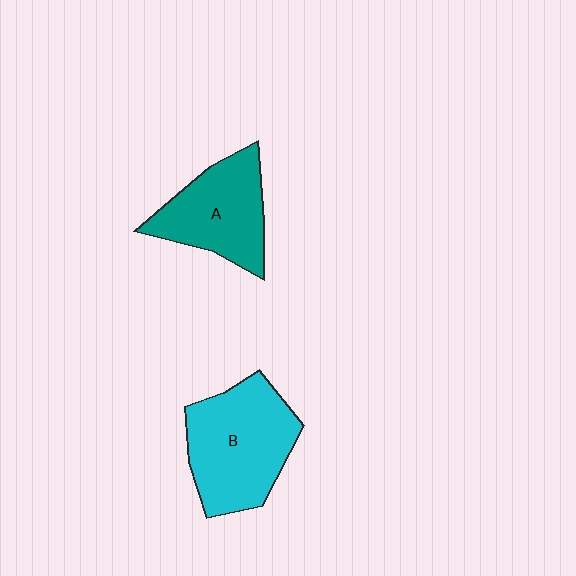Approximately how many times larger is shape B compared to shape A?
Approximately 1.3 times.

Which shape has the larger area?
Shape B (cyan).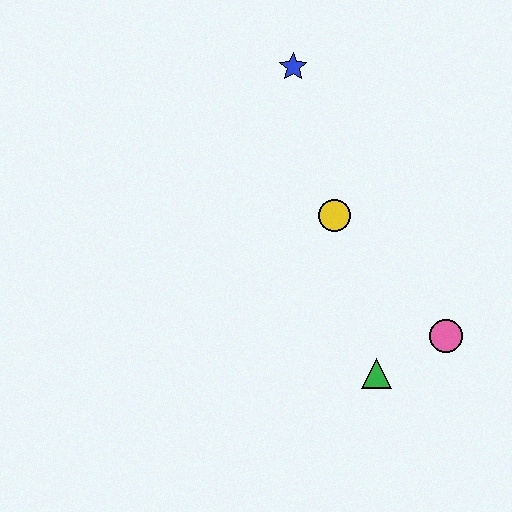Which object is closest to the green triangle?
The pink circle is closest to the green triangle.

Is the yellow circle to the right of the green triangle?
No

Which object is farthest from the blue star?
The green triangle is farthest from the blue star.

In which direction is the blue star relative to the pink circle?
The blue star is above the pink circle.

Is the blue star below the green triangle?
No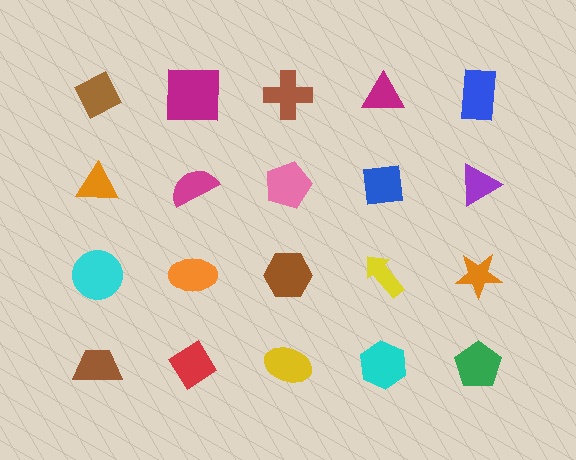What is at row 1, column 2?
A magenta square.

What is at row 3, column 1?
A cyan circle.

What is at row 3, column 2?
An orange ellipse.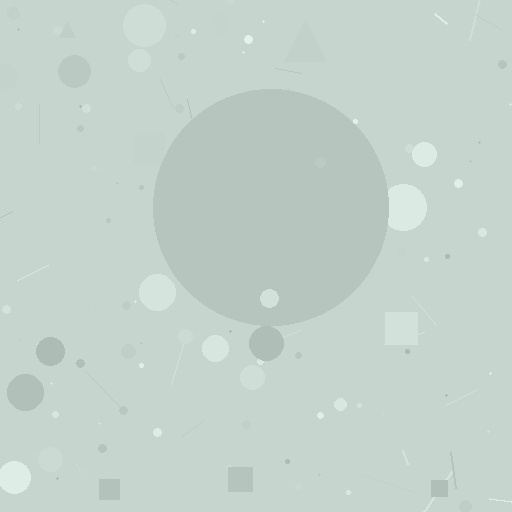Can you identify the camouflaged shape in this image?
The camouflaged shape is a circle.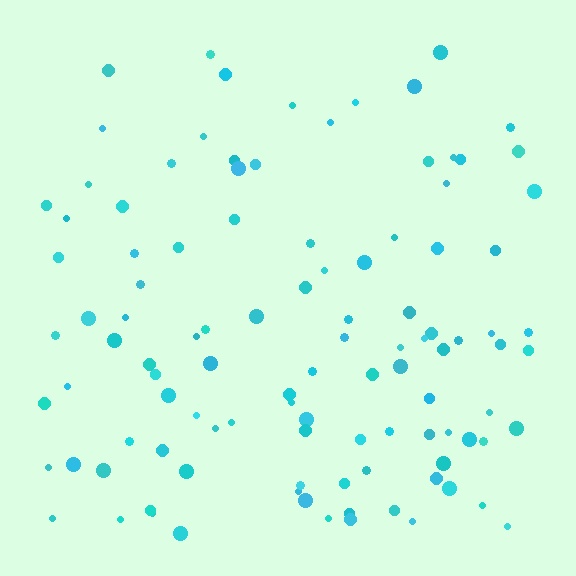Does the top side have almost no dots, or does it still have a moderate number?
Still a moderate number, just noticeably fewer than the bottom.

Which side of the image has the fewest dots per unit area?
The top.